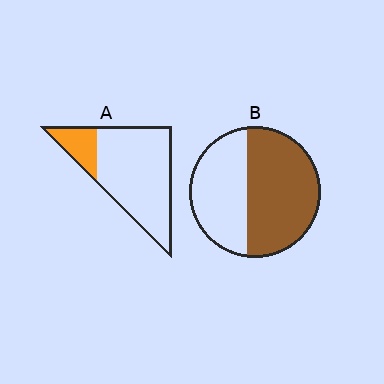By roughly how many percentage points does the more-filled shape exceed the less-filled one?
By roughly 40 percentage points (B over A).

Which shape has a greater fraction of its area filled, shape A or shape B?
Shape B.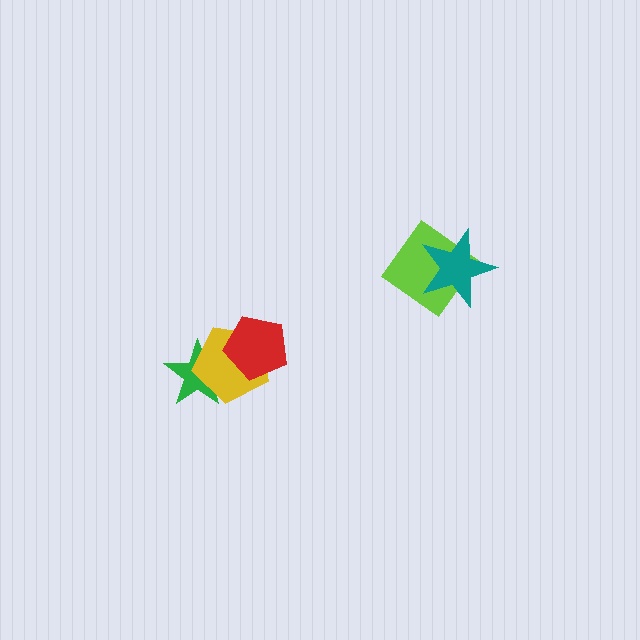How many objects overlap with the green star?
1 object overlaps with the green star.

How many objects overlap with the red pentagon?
1 object overlaps with the red pentagon.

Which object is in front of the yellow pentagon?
The red pentagon is in front of the yellow pentagon.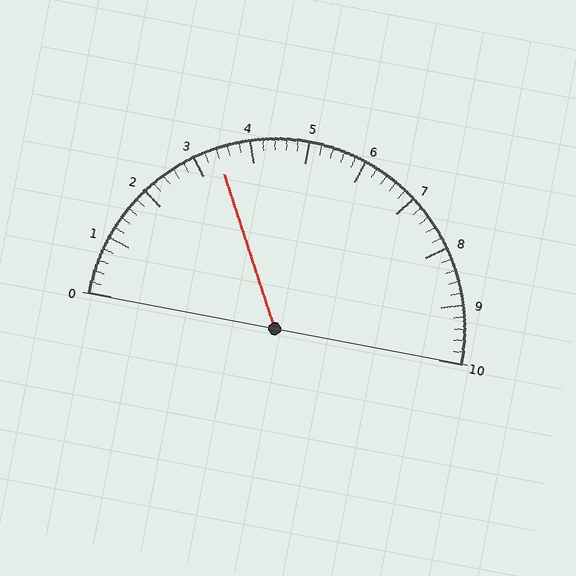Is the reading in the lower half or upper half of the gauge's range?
The reading is in the lower half of the range (0 to 10).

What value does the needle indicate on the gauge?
The needle indicates approximately 3.4.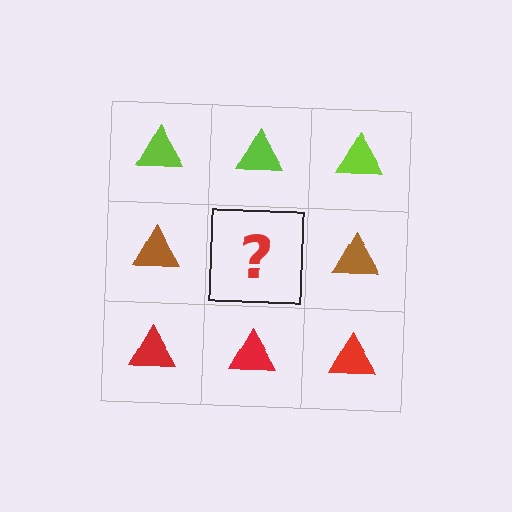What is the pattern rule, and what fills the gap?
The rule is that each row has a consistent color. The gap should be filled with a brown triangle.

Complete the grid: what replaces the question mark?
The question mark should be replaced with a brown triangle.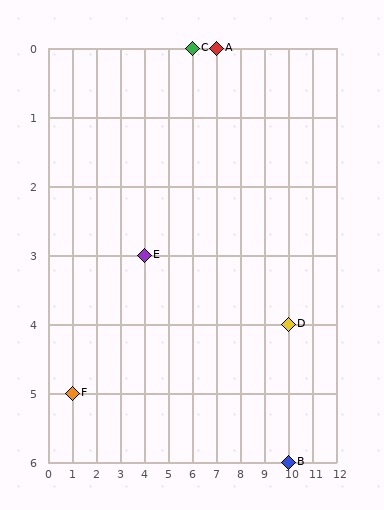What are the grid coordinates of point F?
Point F is at grid coordinates (1, 5).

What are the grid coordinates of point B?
Point B is at grid coordinates (10, 6).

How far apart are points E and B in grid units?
Points E and B are 6 columns and 3 rows apart (about 6.7 grid units diagonally).